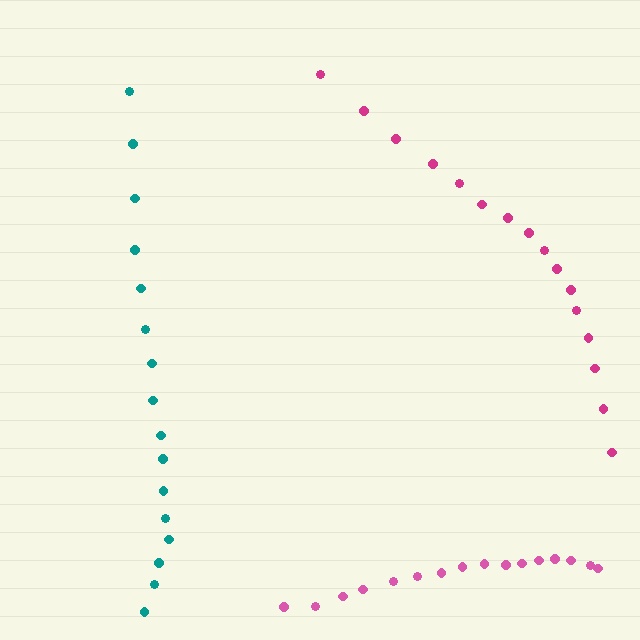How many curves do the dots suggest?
There are 3 distinct paths.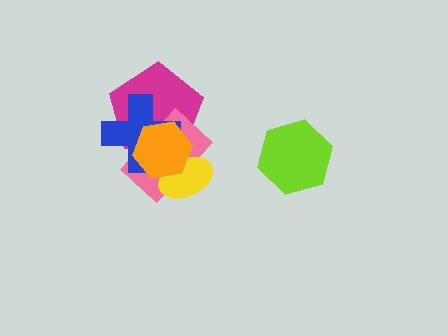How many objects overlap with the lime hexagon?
0 objects overlap with the lime hexagon.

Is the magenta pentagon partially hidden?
Yes, it is partially covered by another shape.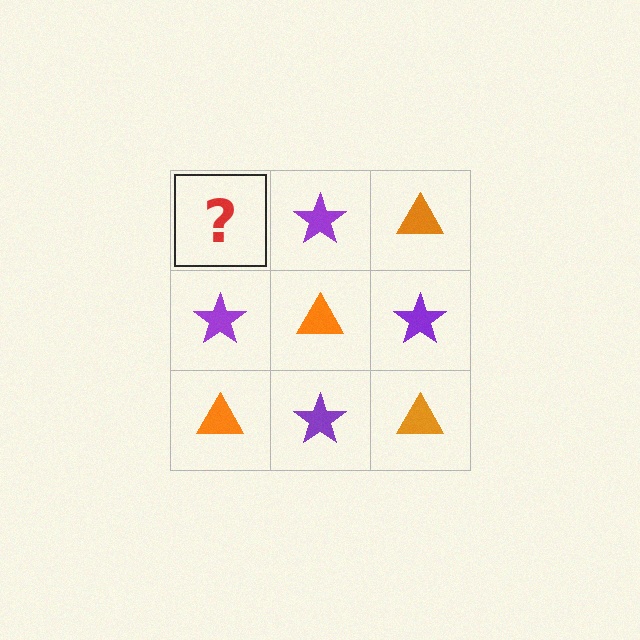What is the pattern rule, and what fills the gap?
The rule is that it alternates orange triangle and purple star in a checkerboard pattern. The gap should be filled with an orange triangle.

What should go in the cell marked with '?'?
The missing cell should contain an orange triangle.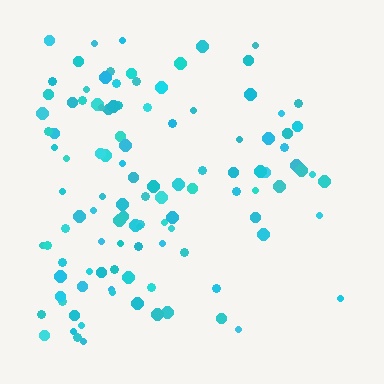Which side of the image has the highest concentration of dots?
The left.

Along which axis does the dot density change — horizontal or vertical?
Horizontal.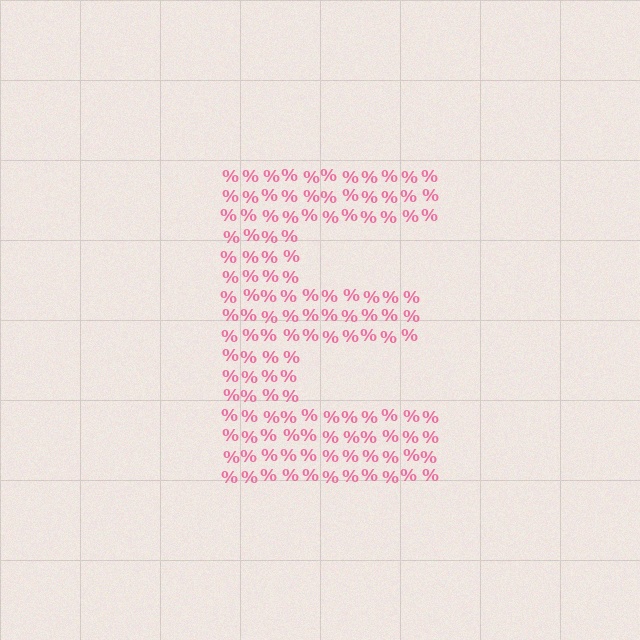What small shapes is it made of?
It is made of small percent signs.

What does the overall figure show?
The overall figure shows the letter E.